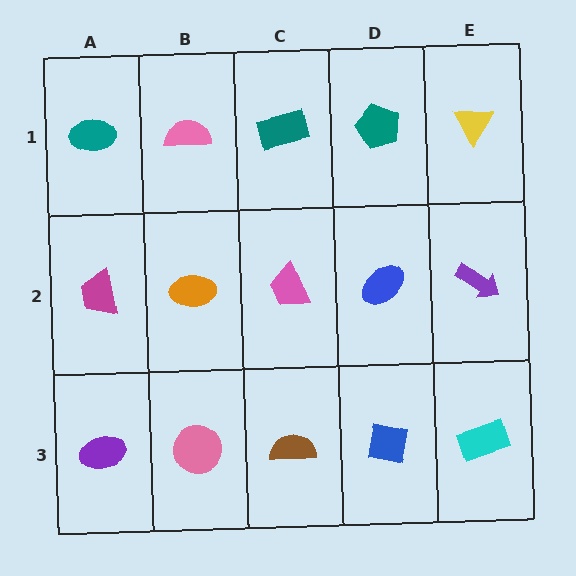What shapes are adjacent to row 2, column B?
A pink semicircle (row 1, column B), a pink circle (row 3, column B), a magenta trapezoid (row 2, column A), a pink trapezoid (row 2, column C).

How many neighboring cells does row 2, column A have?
3.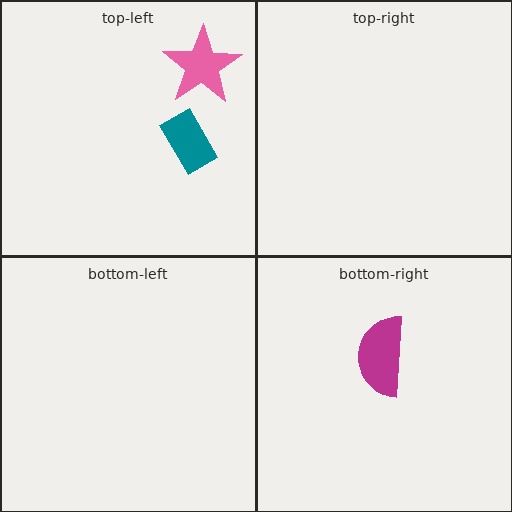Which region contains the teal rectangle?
The top-left region.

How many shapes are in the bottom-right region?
1.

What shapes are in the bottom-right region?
The magenta semicircle.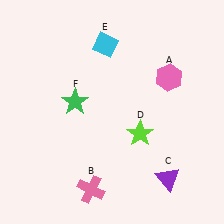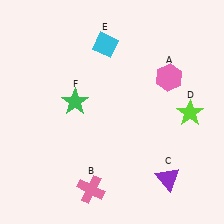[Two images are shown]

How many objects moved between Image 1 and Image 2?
1 object moved between the two images.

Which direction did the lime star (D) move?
The lime star (D) moved right.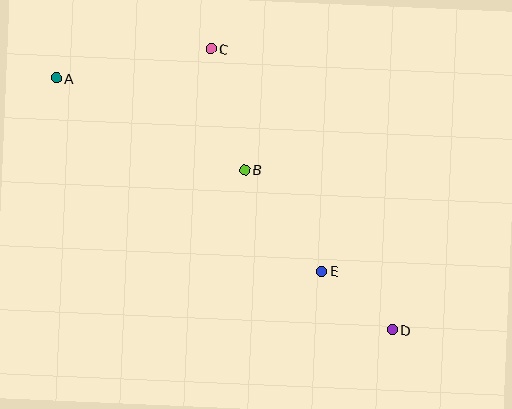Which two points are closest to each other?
Points D and E are closest to each other.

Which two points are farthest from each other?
Points A and D are farthest from each other.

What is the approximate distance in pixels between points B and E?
The distance between B and E is approximately 127 pixels.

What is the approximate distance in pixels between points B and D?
The distance between B and D is approximately 217 pixels.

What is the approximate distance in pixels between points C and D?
The distance between C and D is approximately 334 pixels.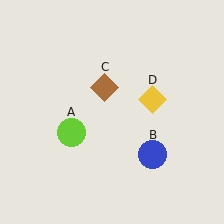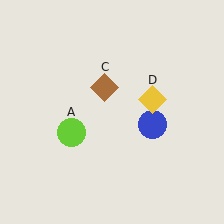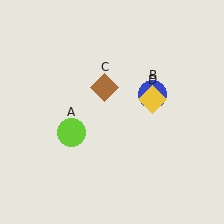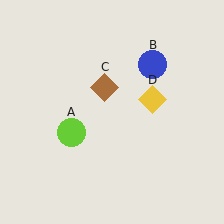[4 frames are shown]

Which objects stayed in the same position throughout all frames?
Lime circle (object A) and brown diamond (object C) and yellow diamond (object D) remained stationary.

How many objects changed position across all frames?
1 object changed position: blue circle (object B).